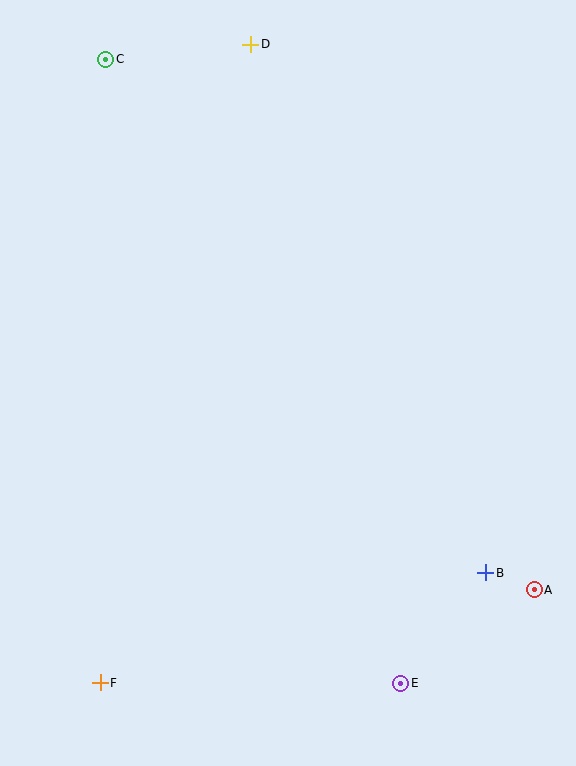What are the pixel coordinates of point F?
Point F is at (100, 683).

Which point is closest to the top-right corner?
Point D is closest to the top-right corner.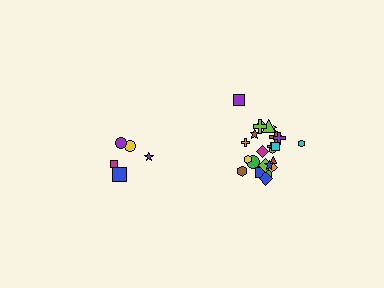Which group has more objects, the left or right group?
The right group.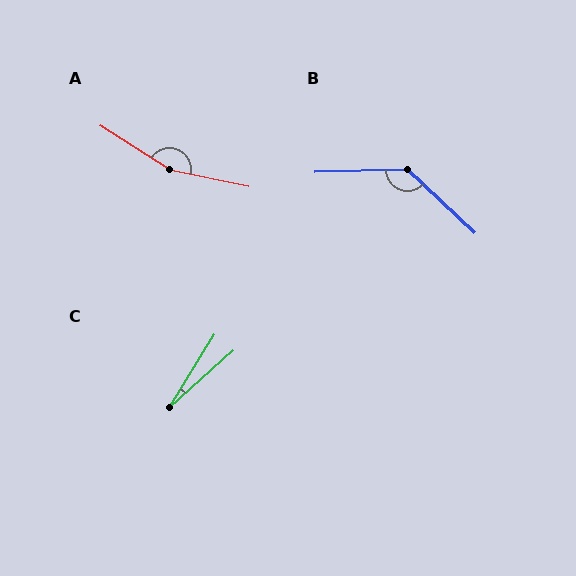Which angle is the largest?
A, at approximately 160 degrees.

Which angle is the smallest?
C, at approximately 16 degrees.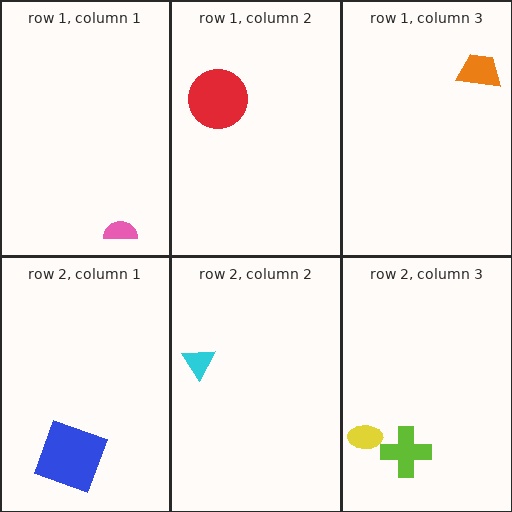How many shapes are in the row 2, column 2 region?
1.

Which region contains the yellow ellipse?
The row 2, column 3 region.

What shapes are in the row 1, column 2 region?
The red circle.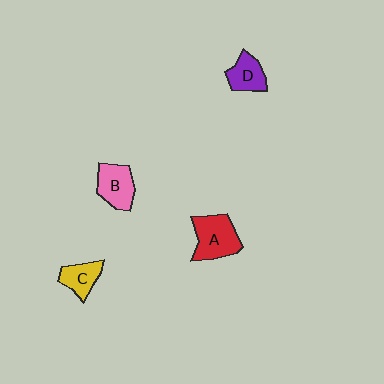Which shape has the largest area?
Shape A (red).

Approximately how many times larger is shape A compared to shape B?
Approximately 1.3 times.